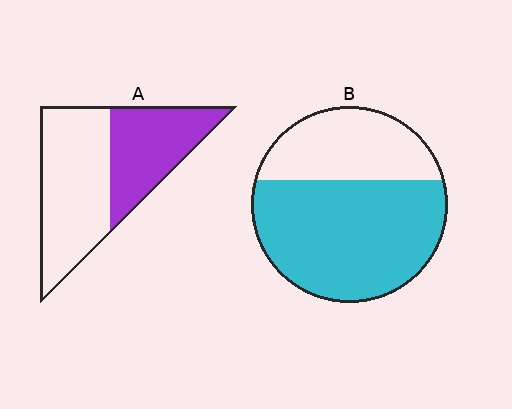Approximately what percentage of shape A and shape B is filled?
A is approximately 40% and B is approximately 65%.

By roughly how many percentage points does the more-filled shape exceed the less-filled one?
By roughly 25 percentage points (B over A).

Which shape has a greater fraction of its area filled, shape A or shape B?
Shape B.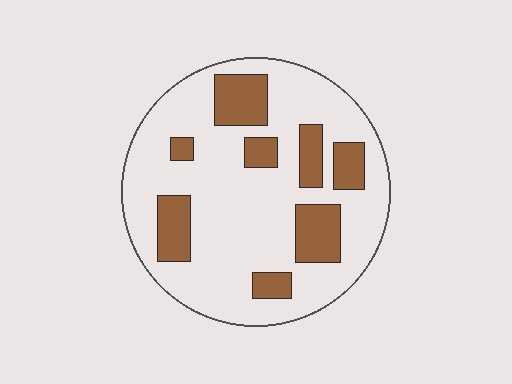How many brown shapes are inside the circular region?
8.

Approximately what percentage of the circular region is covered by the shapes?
Approximately 25%.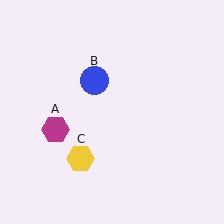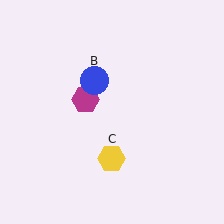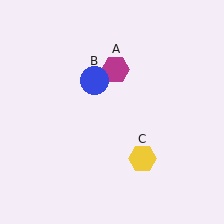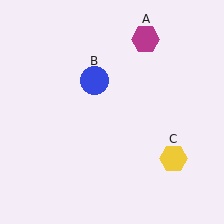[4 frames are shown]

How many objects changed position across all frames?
2 objects changed position: magenta hexagon (object A), yellow hexagon (object C).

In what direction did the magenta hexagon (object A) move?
The magenta hexagon (object A) moved up and to the right.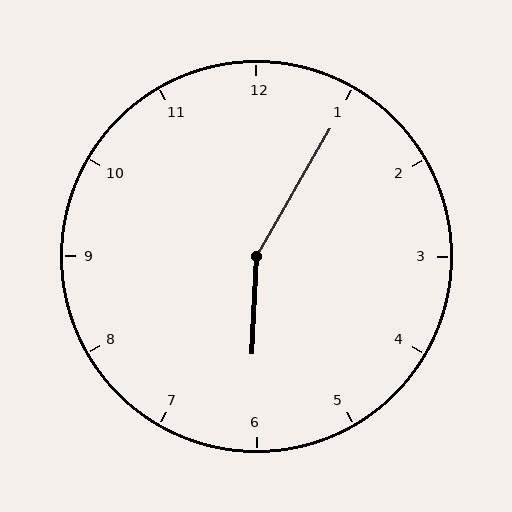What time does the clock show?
6:05.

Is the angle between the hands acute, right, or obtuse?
It is obtuse.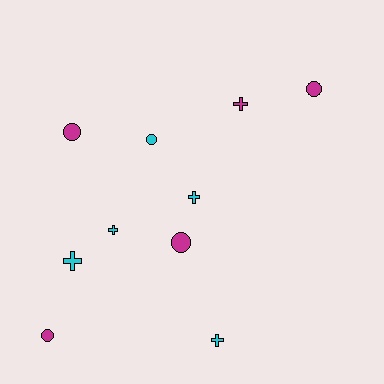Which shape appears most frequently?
Circle, with 5 objects.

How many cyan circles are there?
There is 1 cyan circle.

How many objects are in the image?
There are 10 objects.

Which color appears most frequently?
Cyan, with 5 objects.